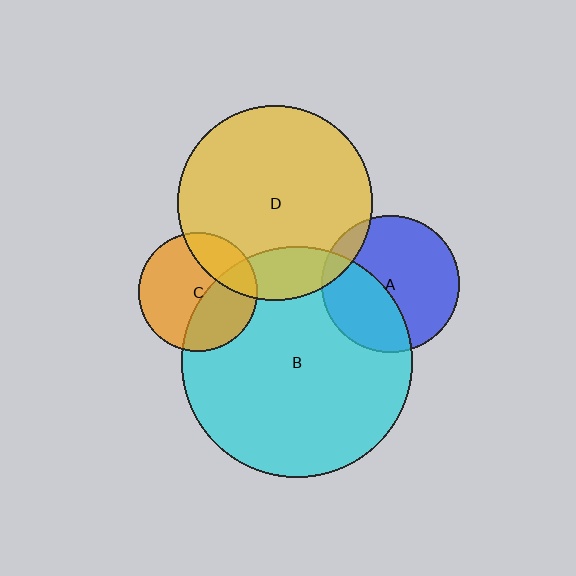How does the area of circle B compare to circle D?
Approximately 1.4 times.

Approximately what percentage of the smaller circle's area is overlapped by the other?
Approximately 15%.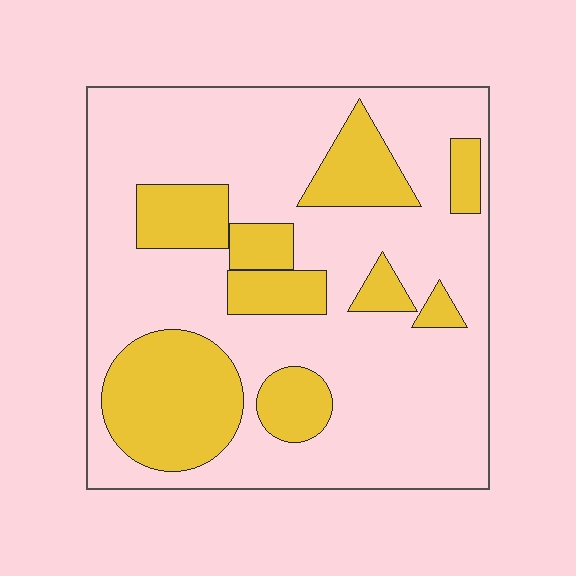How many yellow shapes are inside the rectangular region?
9.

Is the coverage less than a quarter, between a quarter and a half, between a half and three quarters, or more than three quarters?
Between a quarter and a half.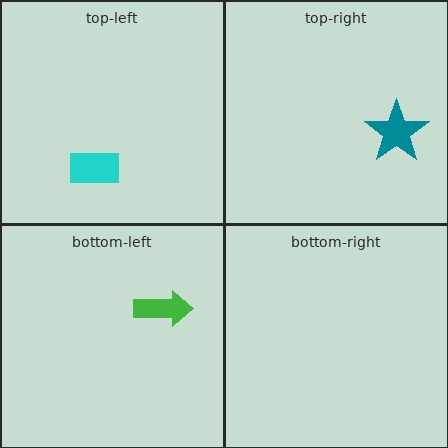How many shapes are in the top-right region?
1.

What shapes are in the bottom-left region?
The green arrow.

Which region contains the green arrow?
The bottom-left region.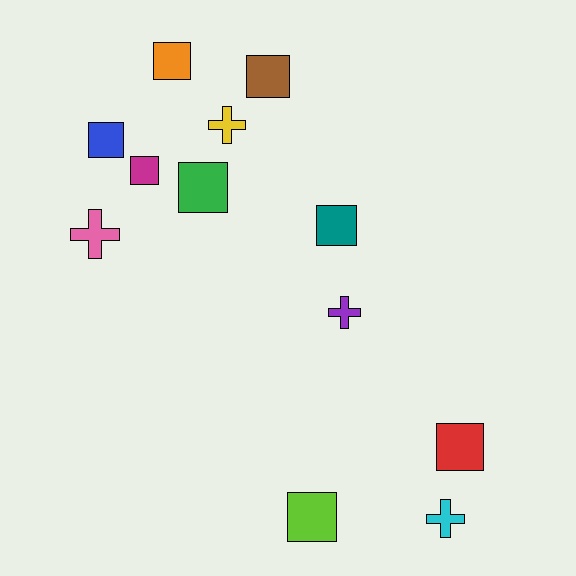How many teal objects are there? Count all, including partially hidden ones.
There is 1 teal object.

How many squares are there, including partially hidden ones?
There are 8 squares.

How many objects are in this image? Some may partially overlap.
There are 12 objects.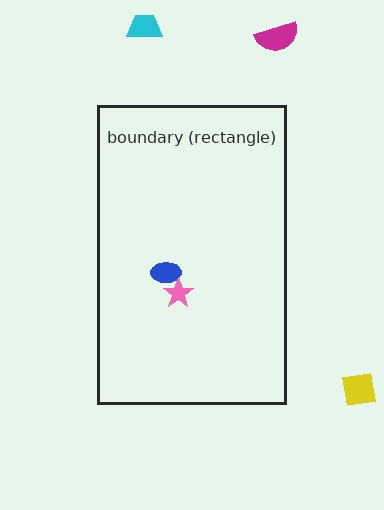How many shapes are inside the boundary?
2 inside, 3 outside.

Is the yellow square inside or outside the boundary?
Outside.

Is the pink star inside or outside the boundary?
Inside.